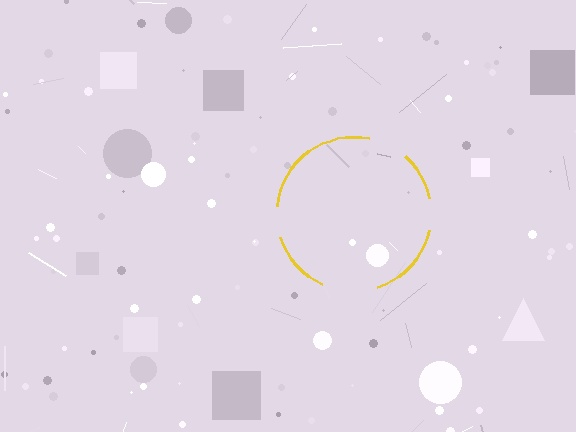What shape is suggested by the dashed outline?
The dashed outline suggests a circle.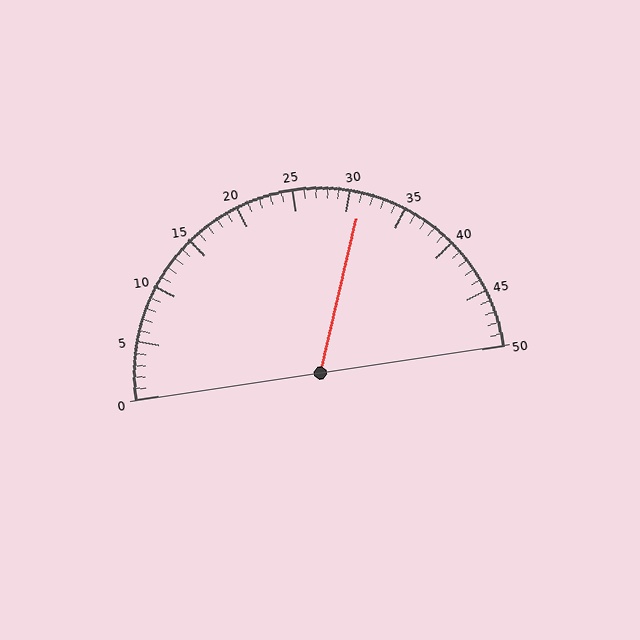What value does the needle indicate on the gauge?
The needle indicates approximately 31.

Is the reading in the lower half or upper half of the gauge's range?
The reading is in the upper half of the range (0 to 50).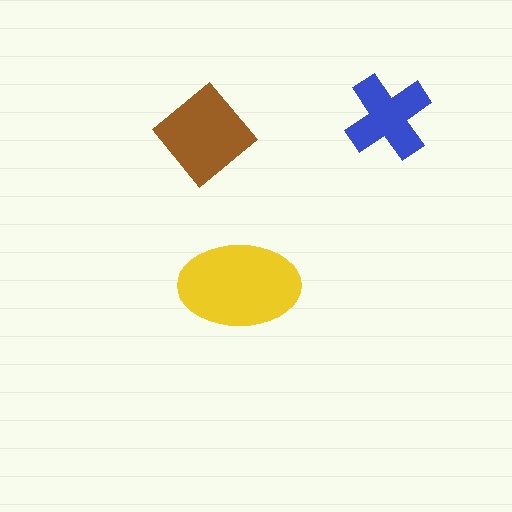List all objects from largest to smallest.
The yellow ellipse, the brown diamond, the blue cross.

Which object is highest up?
The blue cross is topmost.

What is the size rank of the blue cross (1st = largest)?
3rd.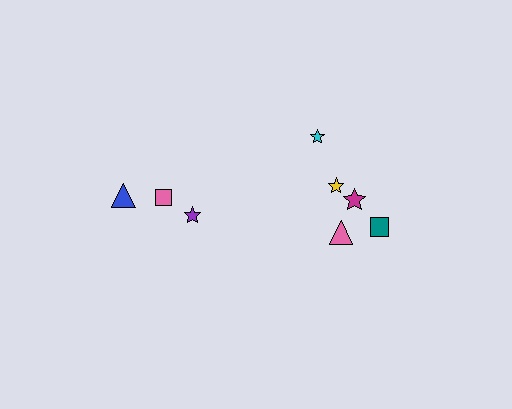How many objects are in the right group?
There are 5 objects.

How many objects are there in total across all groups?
There are 8 objects.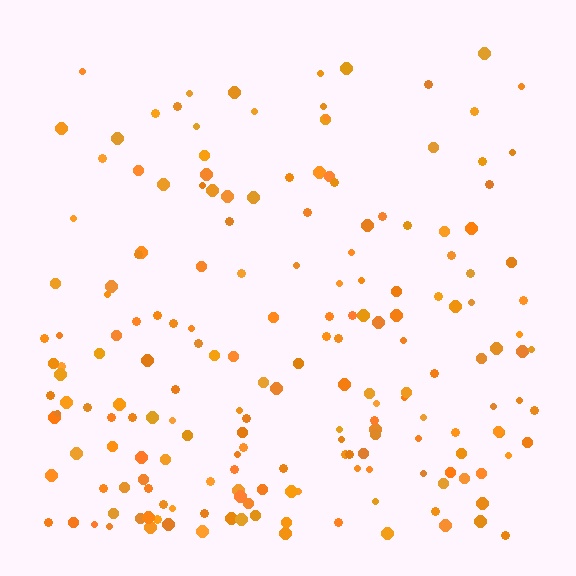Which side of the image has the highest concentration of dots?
The bottom.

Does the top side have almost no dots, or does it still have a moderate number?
Still a moderate number, just noticeably fewer than the bottom.